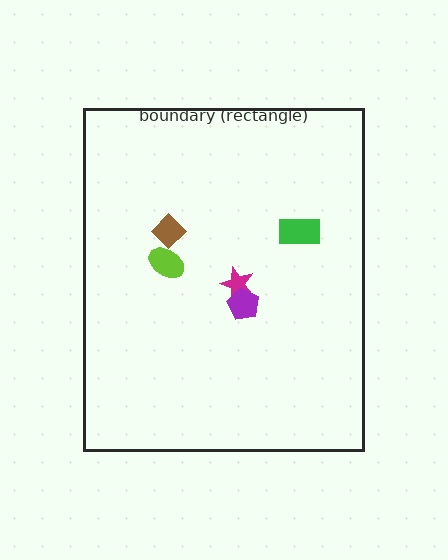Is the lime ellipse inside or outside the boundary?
Inside.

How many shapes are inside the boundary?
5 inside, 0 outside.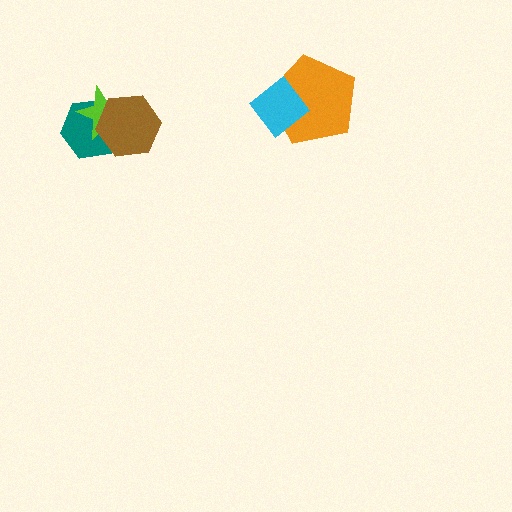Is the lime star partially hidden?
Yes, it is partially covered by another shape.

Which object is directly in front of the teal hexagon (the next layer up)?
The lime star is directly in front of the teal hexagon.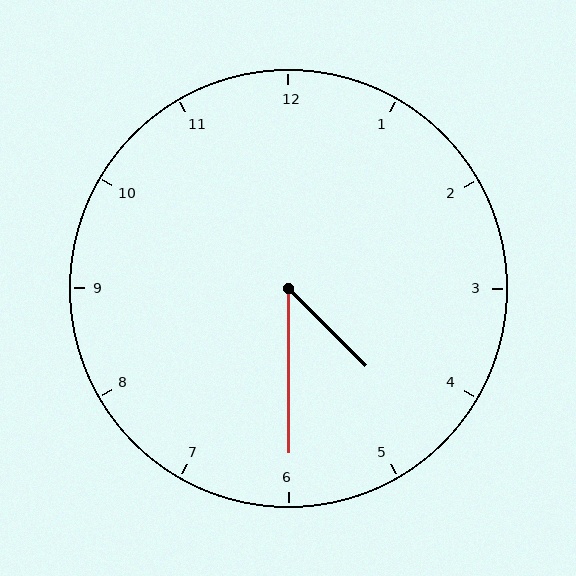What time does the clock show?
4:30.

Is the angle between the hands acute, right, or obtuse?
It is acute.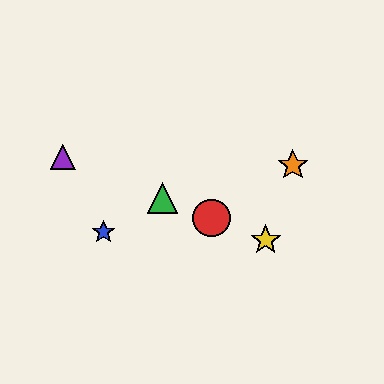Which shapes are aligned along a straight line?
The red circle, the green triangle, the yellow star, the purple triangle are aligned along a straight line.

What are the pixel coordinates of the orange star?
The orange star is at (293, 165).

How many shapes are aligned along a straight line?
4 shapes (the red circle, the green triangle, the yellow star, the purple triangle) are aligned along a straight line.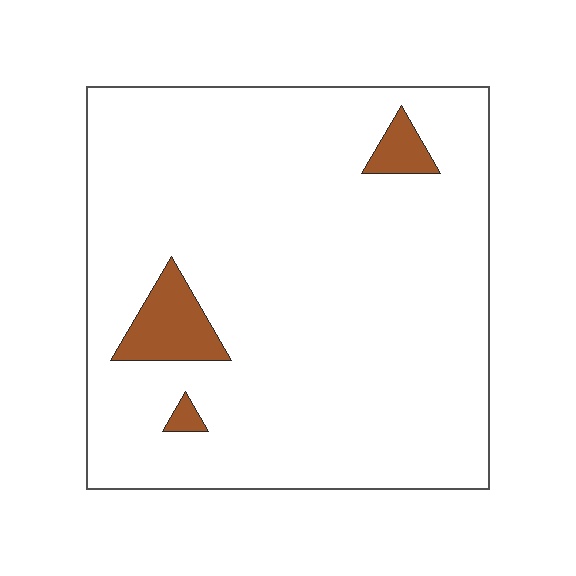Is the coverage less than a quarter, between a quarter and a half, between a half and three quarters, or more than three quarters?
Less than a quarter.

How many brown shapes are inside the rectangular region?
3.